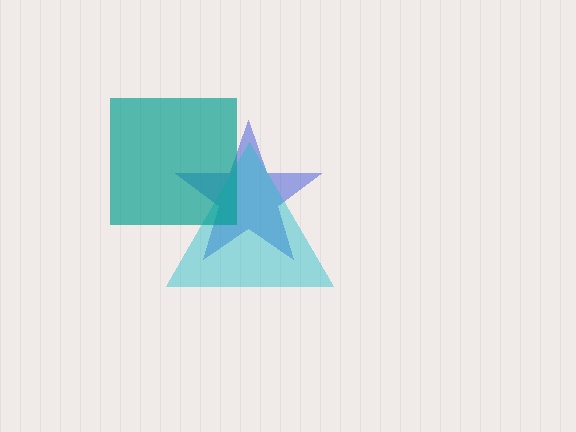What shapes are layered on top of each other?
The layered shapes are: a blue star, a cyan triangle, a teal square.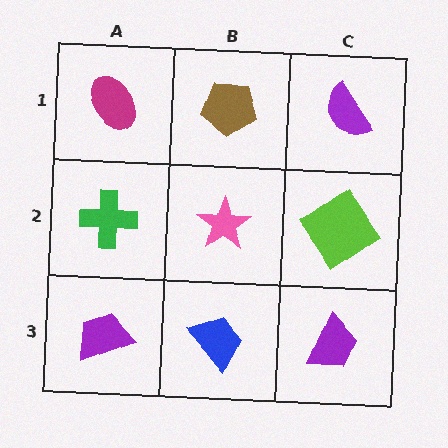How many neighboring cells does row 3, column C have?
2.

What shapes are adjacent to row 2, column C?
A purple semicircle (row 1, column C), a purple trapezoid (row 3, column C), a pink star (row 2, column B).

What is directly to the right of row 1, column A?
A brown pentagon.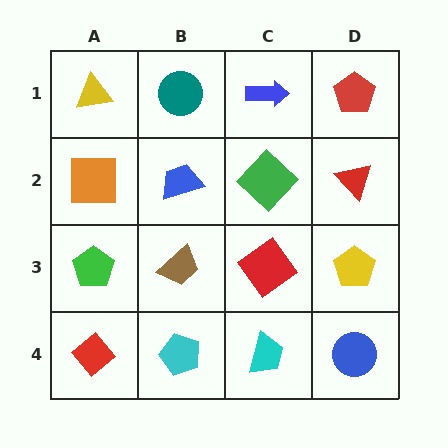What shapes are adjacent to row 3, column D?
A red triangle (row 2, column D), a blue circle (row 4, column D), a red diamond (row 3, column C).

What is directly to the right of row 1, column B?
A blue arrow.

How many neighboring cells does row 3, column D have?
3.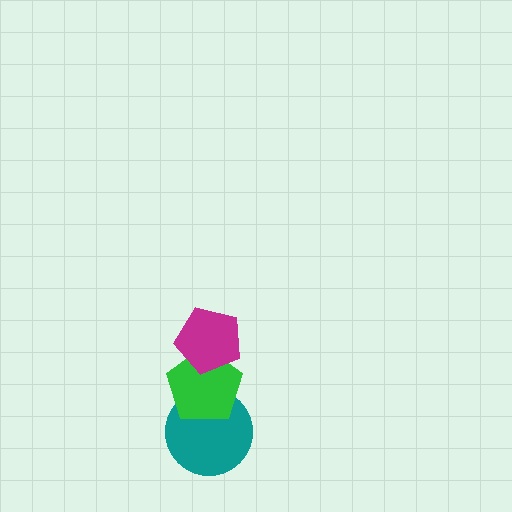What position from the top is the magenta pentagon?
The magenta pentagon is 1st from the top.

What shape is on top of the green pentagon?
The magenta pentagon is on top of the green pentagon.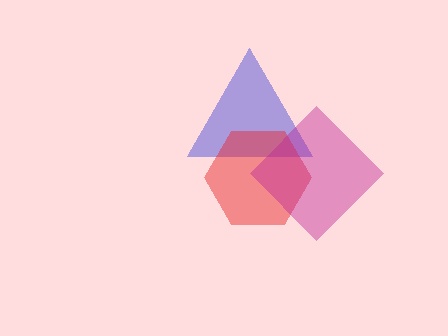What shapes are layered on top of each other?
The layered shapes are: a blue triangle, a red hexagon, a magenta diamond.